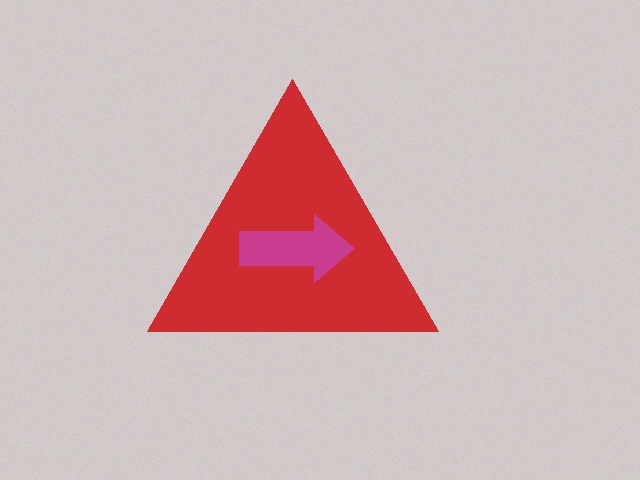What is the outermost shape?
The red triangle.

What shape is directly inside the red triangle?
The magenta arrow.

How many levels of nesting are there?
2.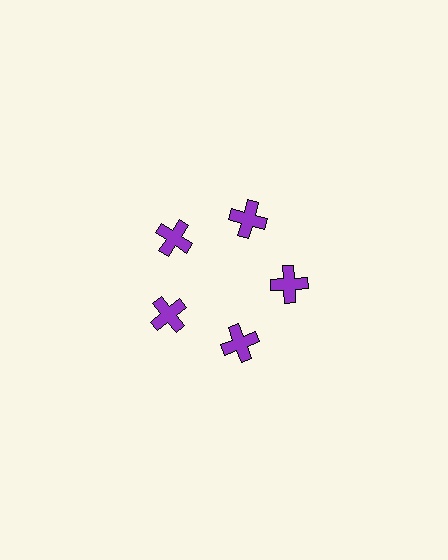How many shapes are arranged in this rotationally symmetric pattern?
There are 5 shapes, arranged in 5 groups of 1.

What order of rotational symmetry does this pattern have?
This pattern has 5-fold rotational symmetry.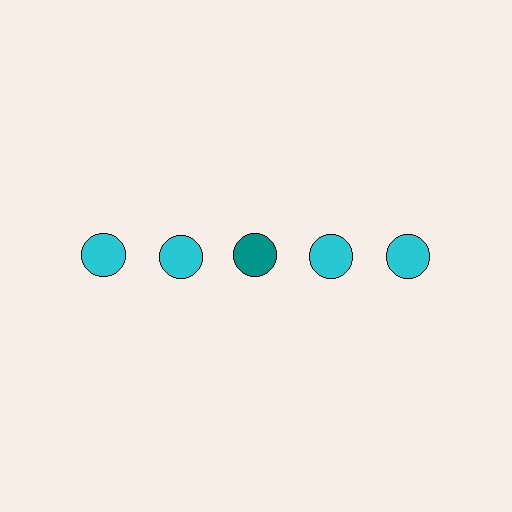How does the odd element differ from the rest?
It has a different color: teal instead of cyan.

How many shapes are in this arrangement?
There are 5 shapes arranged in a grid pattern.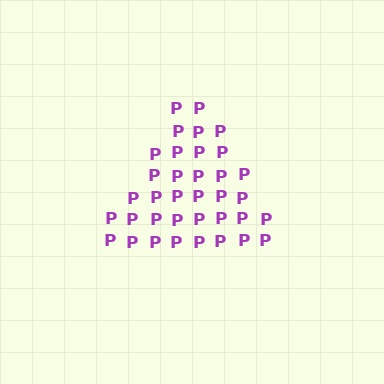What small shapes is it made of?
It is made of small letter P's.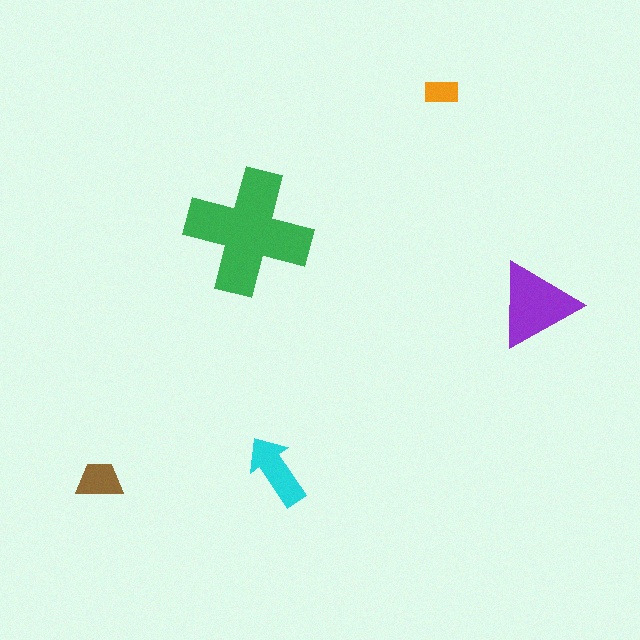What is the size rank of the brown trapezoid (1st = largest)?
4th.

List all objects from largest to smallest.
The green cross, the purple triangle, the cyan arrow, the brown trapezoid, the orange rectangle.